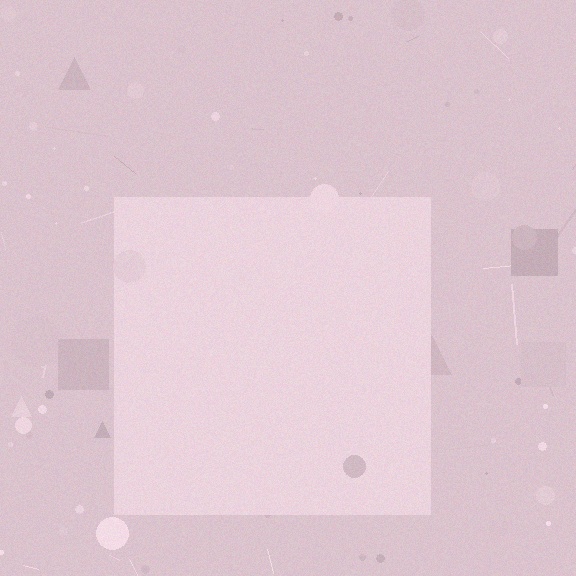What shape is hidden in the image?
A square is hidden in the image.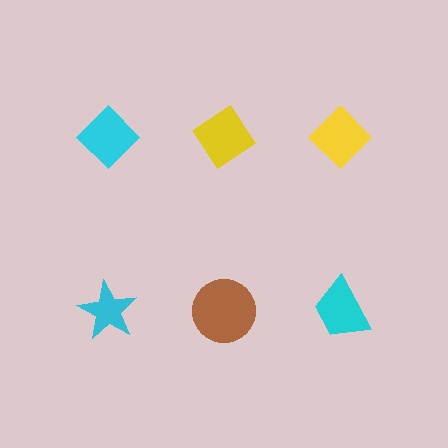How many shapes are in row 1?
3 shapes.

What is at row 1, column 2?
A yellow diamond.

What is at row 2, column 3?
A cyan trapezoid.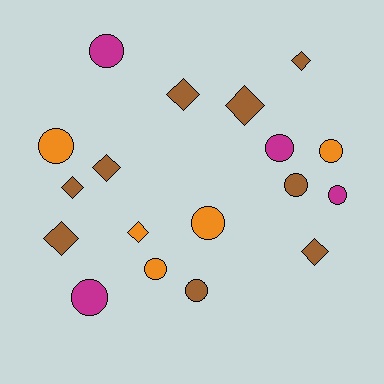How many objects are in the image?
There are 18 objects.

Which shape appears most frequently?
Circle, with 10 objects.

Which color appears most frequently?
Brown, with 9 objects.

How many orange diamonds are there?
There is 1 orange diamond.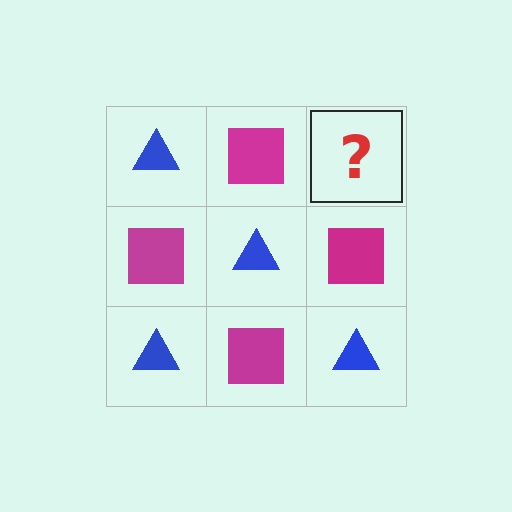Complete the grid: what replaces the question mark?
The question mark should be replaced with a blue triangle.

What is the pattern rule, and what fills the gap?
The rule is that it alternates blue triangle and magenta square in a checkerboard pattern. The gap should be filled with a blue triangle.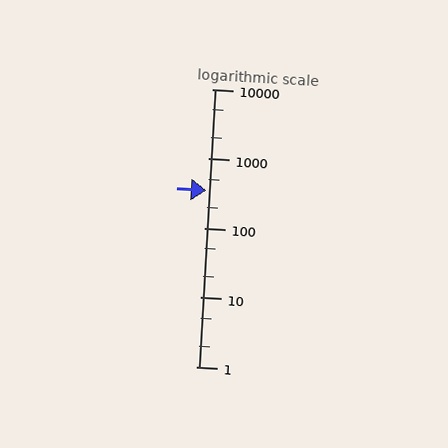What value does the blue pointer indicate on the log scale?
The pointer indicates approximately 350.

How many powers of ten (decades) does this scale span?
The scale spans 4 decades, from 1 to 10000.